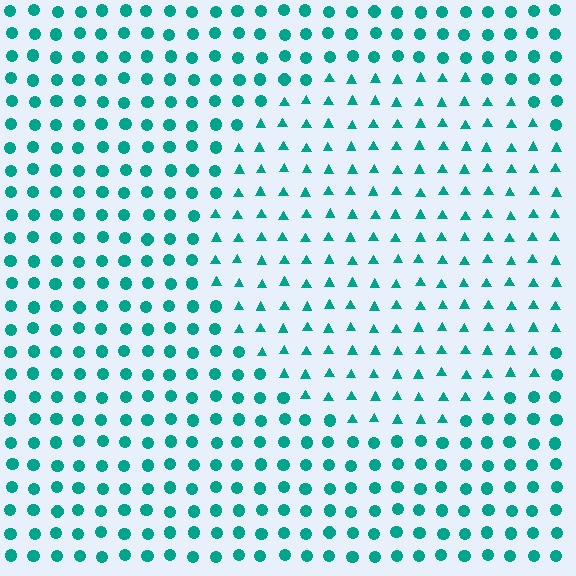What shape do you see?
I see a circle.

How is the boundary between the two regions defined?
The boundary is defined by a change in element shape: triangles inside vs. circles outside. All elements share the same color and spacing.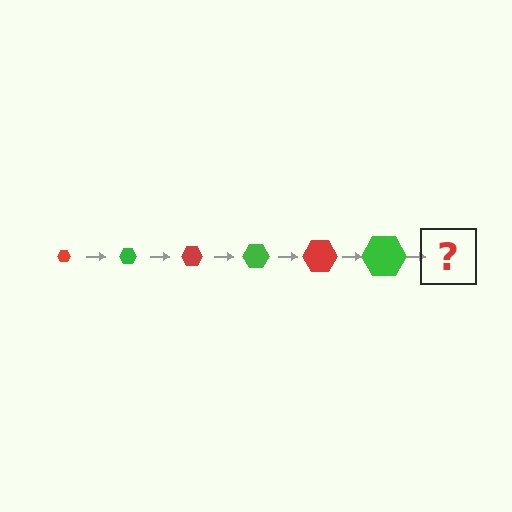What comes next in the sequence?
The next element should be a red hexagon, larger than the previous one.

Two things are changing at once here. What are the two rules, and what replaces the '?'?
The two rules are that the hexagon grows larger each step and the color cycles through red and green. The '?' should be a red hexagon, larger than the previous one.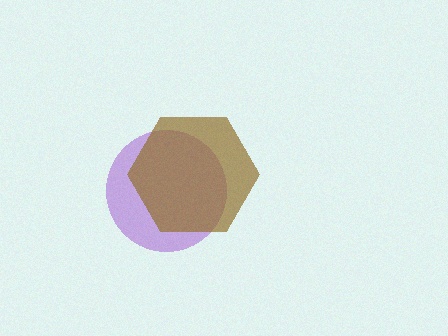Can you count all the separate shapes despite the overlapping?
Yes, there are 2 separate shapes.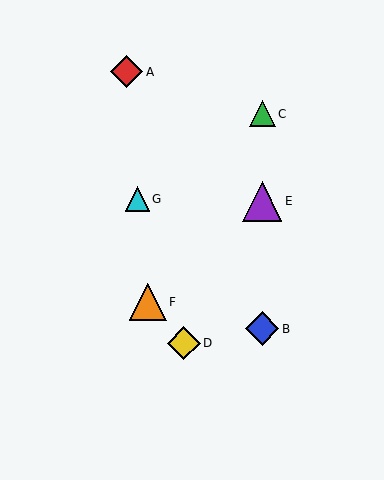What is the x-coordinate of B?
Object B is at x≈262.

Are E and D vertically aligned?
No, E is at x≈262 and D is at x≈184.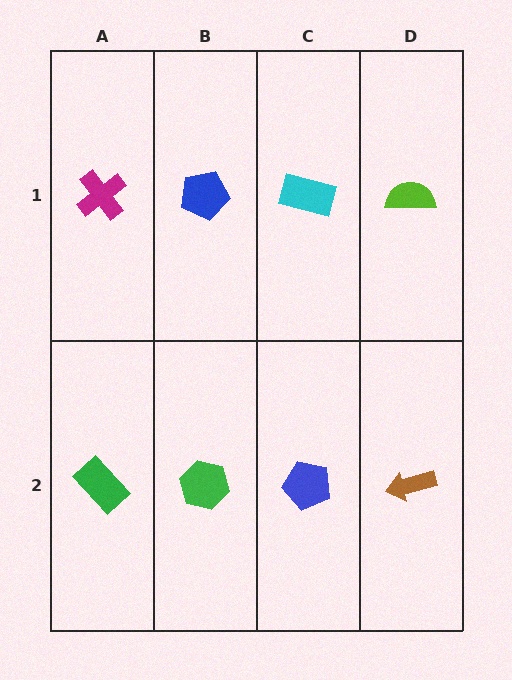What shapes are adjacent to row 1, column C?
A blue pentagon (row 2, column C), a blue pentagon (row 1, column B), a lime semicircle (row 1, column D).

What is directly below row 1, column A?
A green rectangle.